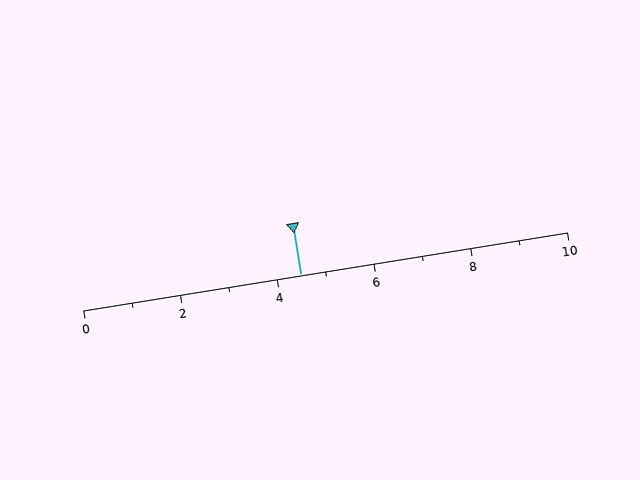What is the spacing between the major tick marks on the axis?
The major ticks are spaced 2 apart.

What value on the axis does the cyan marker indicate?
The marker indicates approximately 4.5.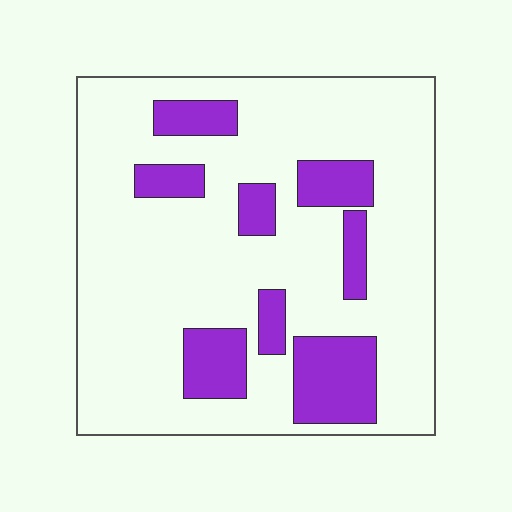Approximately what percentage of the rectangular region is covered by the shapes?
Approximately 20%.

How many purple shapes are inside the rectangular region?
8.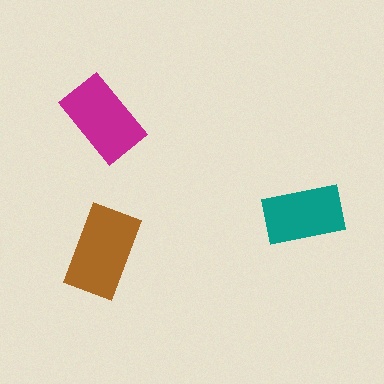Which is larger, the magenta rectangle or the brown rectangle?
The brown one.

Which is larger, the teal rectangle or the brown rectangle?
The brown one.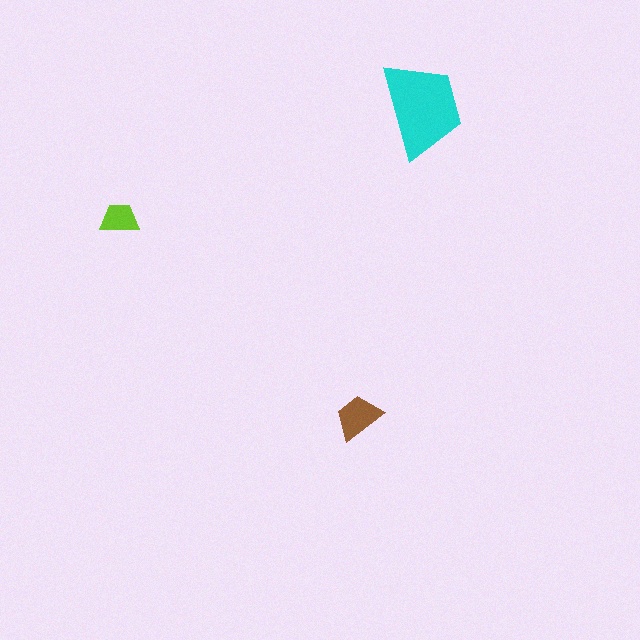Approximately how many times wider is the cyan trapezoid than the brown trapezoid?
About 2 times wider.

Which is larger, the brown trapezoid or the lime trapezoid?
The brown one.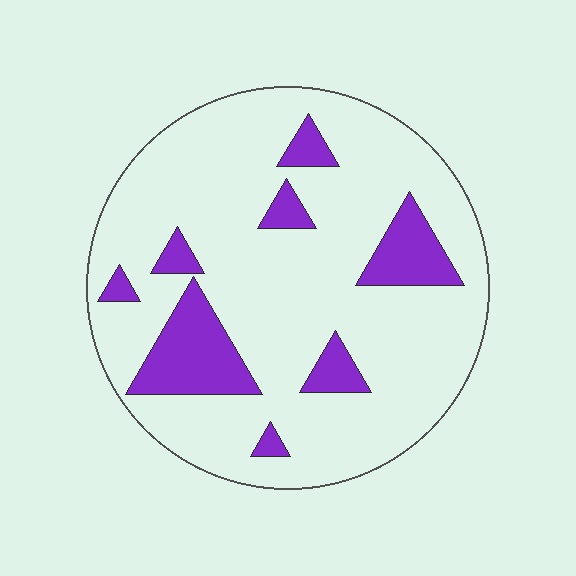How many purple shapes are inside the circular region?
8.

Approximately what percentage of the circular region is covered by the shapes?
Approximately 15%.